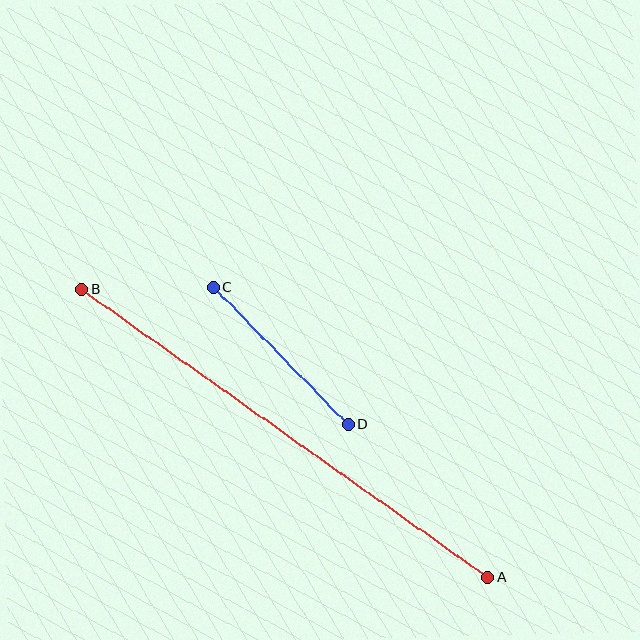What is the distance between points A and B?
The distance is approximately 497 pixels.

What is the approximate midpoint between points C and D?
The midpoint is at approximately (281, 356) pixels.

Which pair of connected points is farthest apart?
Points A and B are farthest apart.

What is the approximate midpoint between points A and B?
The midpoint is at approximately (285, 434) pixels.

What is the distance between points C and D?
The distance is approximately 192 pixels.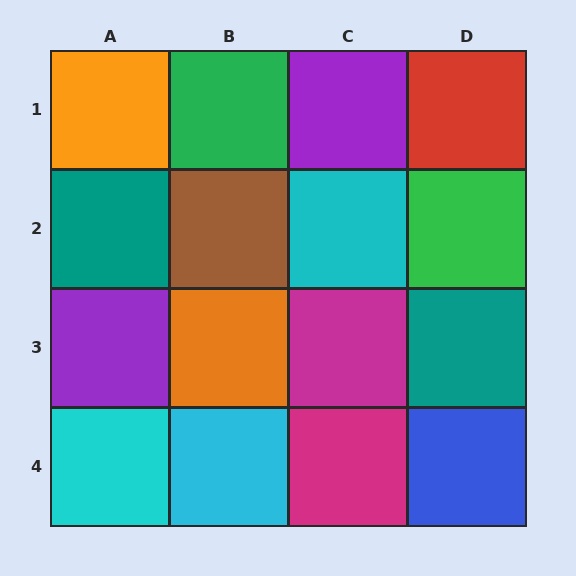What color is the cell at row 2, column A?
Teal.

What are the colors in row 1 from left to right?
Orange, green, purple, red.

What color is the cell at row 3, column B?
Orange.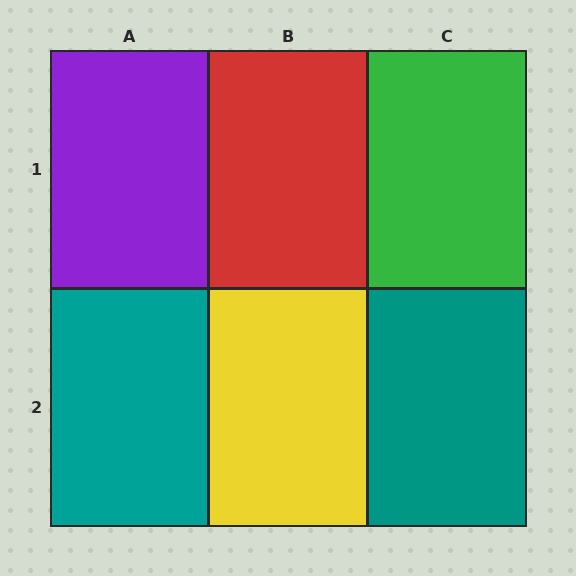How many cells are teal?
2 cells are teal.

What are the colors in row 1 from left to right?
Purple, red, green.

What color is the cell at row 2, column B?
Yellow.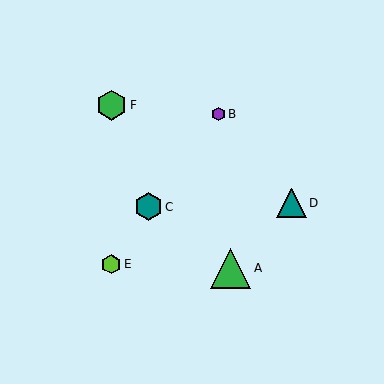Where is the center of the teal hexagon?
The center of the teal hexagon is at (148, 207).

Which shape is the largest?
The green triangle (labeled A) is the largest.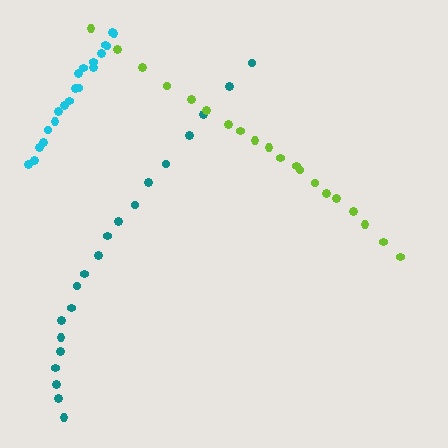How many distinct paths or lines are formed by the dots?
There are 3 distinct paths.